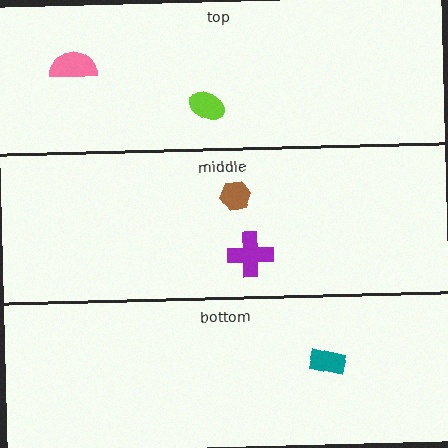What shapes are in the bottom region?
The teal rectangle.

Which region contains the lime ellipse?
The top region.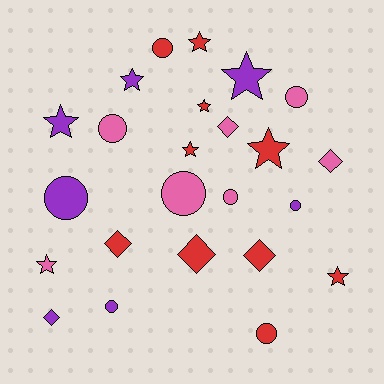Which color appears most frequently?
Red, with 10 objects.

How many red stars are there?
There are 5 red stars.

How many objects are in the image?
There are 24 objects.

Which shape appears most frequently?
Star, with 9 objects.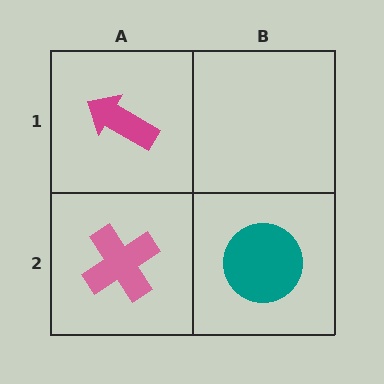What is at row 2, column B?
A teal circle.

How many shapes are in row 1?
1 shape.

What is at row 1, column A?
A magenta arrow.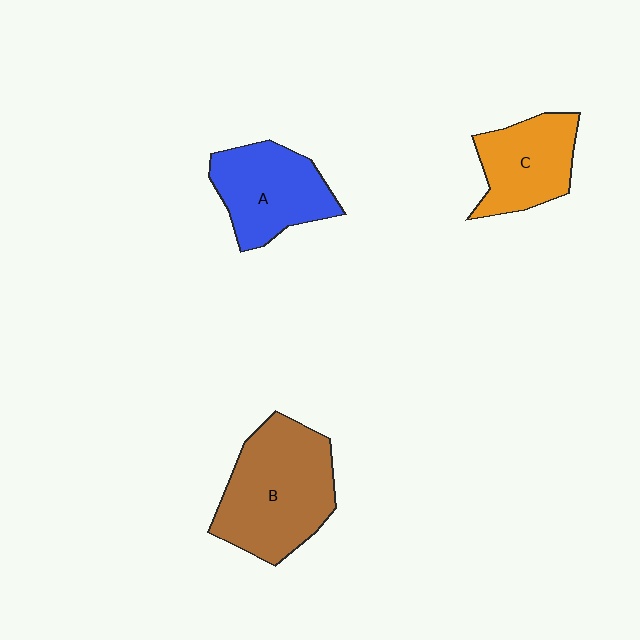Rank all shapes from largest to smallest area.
From largest to smallest: B (brown), A (blue), C (orange).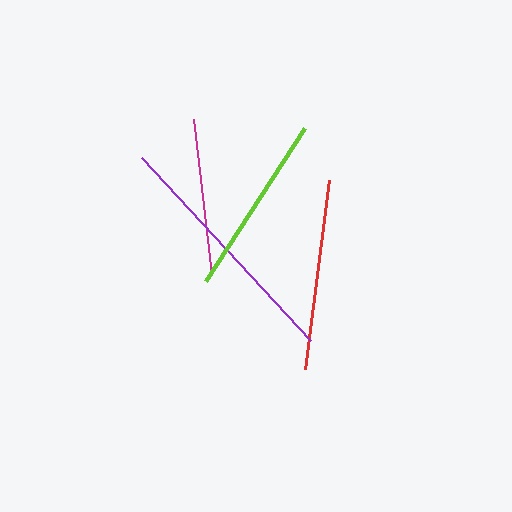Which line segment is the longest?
The purple line is the longest at approximately 249 pixels.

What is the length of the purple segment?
The purple segment is approximately 249 pixels long.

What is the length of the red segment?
The red segment is approximately 191 pixels long.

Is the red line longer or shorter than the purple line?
The purple line is longer than the red line.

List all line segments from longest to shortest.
From longest to shortest: purple, red, lime, magenta.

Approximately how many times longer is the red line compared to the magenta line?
The red line is approximately 1.2 times the length of the magenta line.